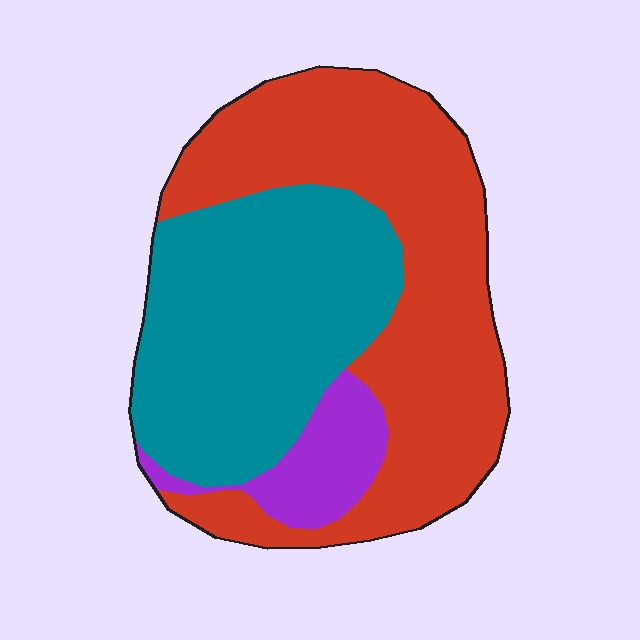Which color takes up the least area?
Purple, at roughly 10%.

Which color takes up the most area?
Red, at roughly 50%.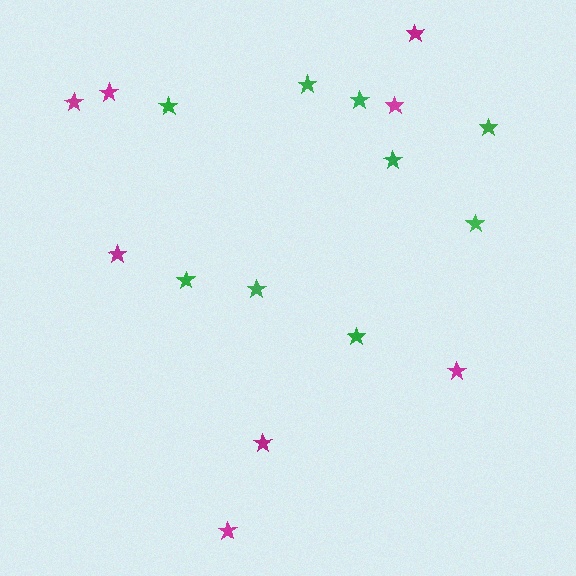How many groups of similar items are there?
There are 2 groups: one group of green stars (9) and one group of magenta stars (8).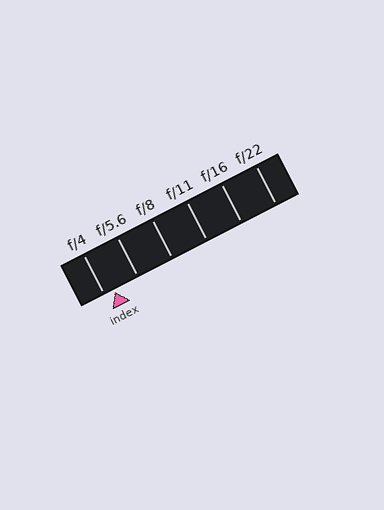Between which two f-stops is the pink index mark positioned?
The index mark is between f/4 and f/5.6.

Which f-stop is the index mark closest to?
The index mark is closest to f/4.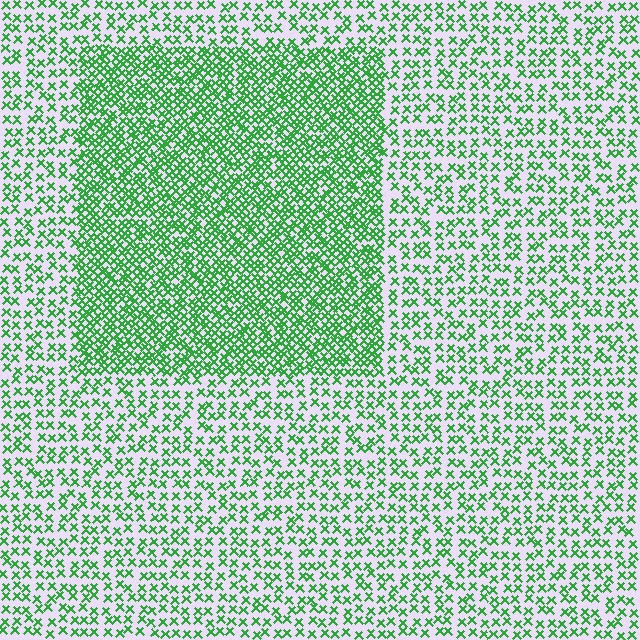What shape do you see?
I see a rectangle.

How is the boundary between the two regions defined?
The boundary is defined by a change in element density (approximately 2.1x ratio). All elements are the same color, size, and shape.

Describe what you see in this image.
The image contains small green elements arranged at two different densities. A rectangle-shaped region is visible where the elements are more densely packed than the surrounding area.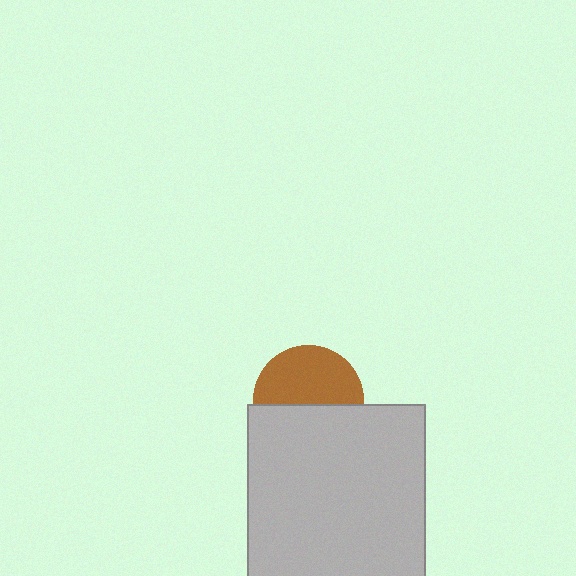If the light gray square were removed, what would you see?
You would see the complete brown circle.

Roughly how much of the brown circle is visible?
About half of it is visible (roughly 53%).